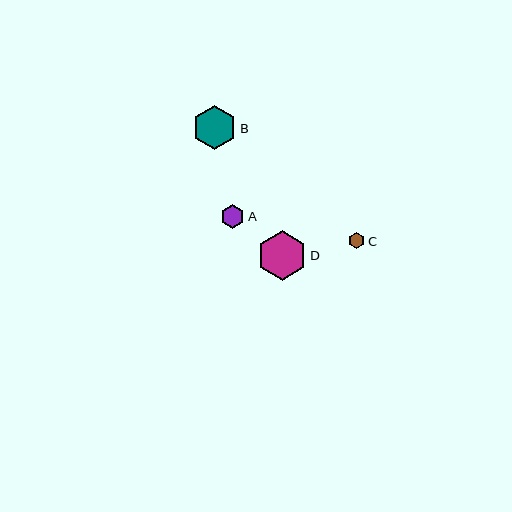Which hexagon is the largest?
Hexagon D is the largest with a size of approximately 49 pixels.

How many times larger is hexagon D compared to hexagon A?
Hexagon D is approximately 2.1 times the size of hexagon A.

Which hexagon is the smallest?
Hexagon C is the smallest with a size of approximately 16 pixels.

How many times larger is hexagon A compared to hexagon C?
Hexagon A is approximately 1.5 times the size of hexagon C.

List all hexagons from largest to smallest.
From largest to smallest: D, B, A, C.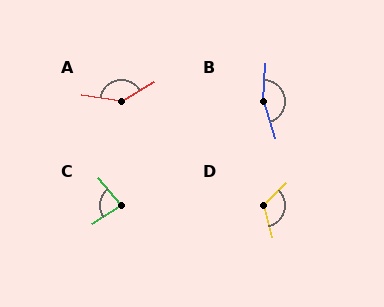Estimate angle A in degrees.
Approximately 140 degrees.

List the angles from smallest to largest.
C (84°), D (120°), A (140°), B (158°).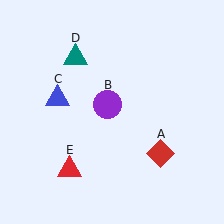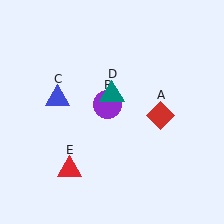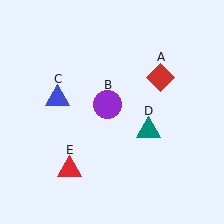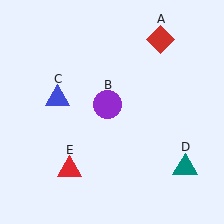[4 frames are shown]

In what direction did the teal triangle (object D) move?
The teal triangle (object D) moved down and to the right.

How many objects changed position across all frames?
2 objects changed position: red diamond (object A), teal triangle (object D).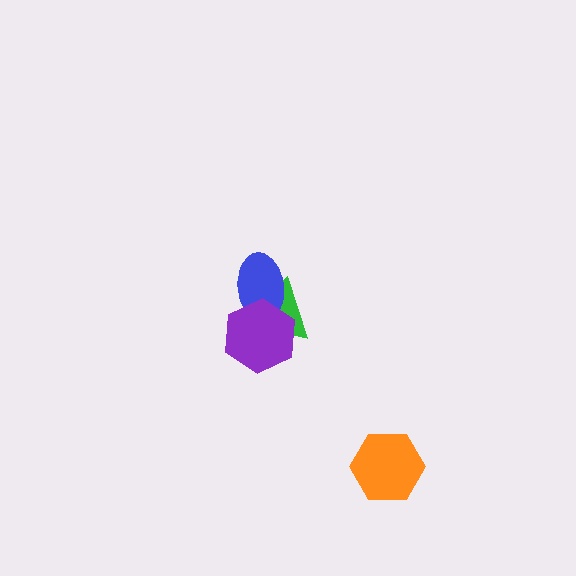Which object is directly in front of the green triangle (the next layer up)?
The blue ellipse is directly in front of the green triangle.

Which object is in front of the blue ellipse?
The purple hexagon is in front of the blue ellipse.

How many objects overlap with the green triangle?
2 objects overlap with the green triangle.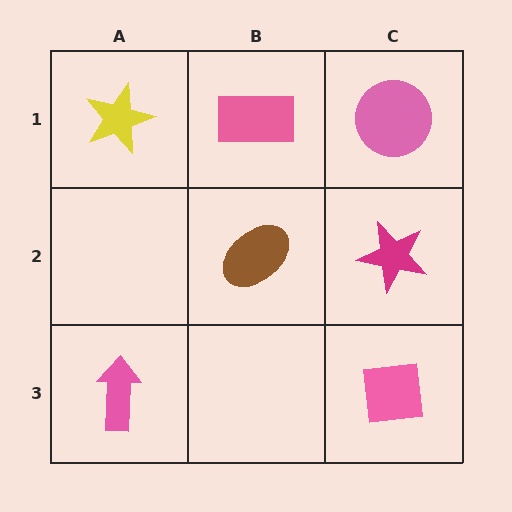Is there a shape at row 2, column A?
No, that cell is empty.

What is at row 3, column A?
A pink arrow.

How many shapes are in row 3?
2 shapes.